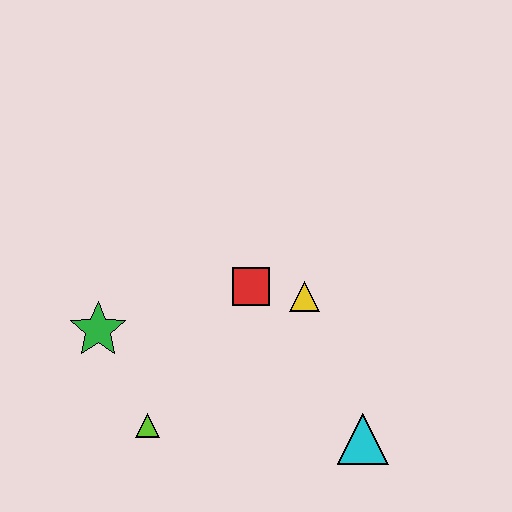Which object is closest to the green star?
The lime triangle is closest to the green star.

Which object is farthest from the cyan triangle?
The green star is farthest from the cyan triangle.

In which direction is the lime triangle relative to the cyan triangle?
The lime triangle is to the left of the cyan triangle.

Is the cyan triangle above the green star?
No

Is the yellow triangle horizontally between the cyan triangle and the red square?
Yes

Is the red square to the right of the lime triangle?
Yes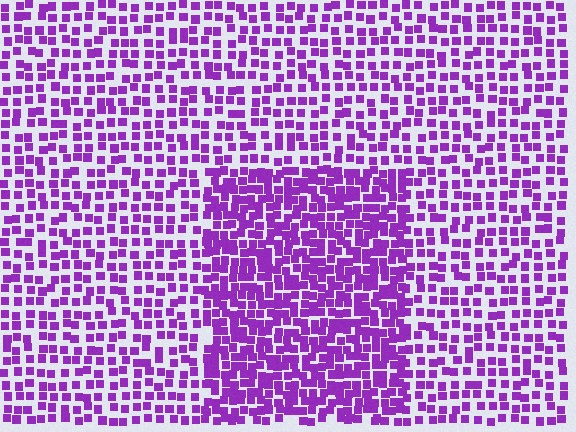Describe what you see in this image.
The image contains small purple elements arranged at two different densities. A rectangle-shaped region is visible where the elements are more densely packed than the surrounding area.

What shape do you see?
I see a rectangle.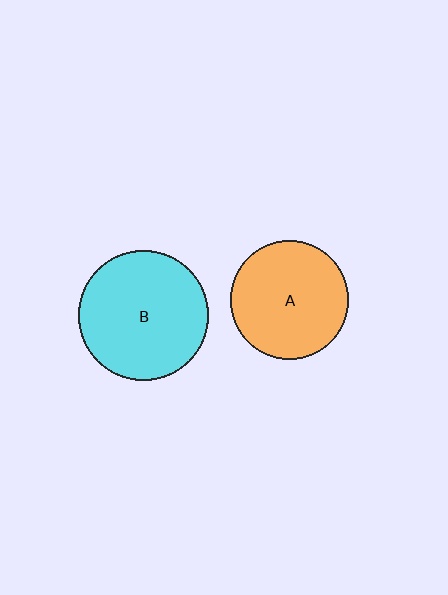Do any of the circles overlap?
No, none of the circles overlap.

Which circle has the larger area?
Circle B (cyan).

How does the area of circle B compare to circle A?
Approximately 1.2 times.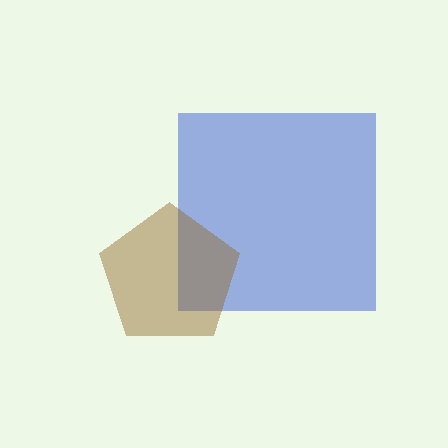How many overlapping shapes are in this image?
There are 2 overlapping shapes in the image.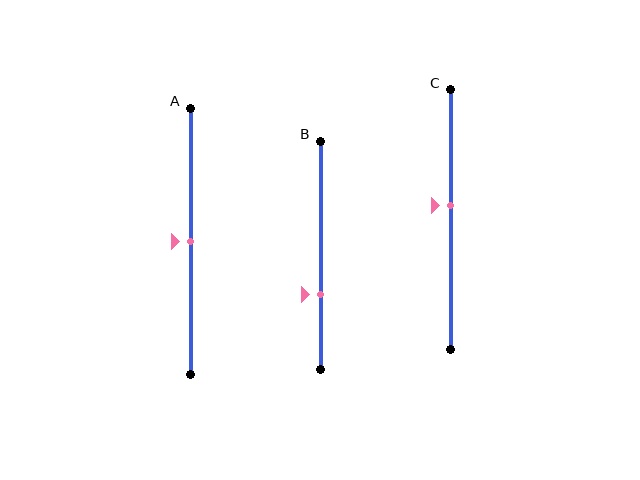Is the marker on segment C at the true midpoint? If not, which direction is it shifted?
No, the marker on segment C is shifted upward by about 5% of the segment length.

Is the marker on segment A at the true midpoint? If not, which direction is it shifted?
Yes, the marker on segment A is at the true midpoint.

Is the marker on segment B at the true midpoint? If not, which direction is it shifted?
No, the marker on segment B is shifted downward by about 17% of the segment length.